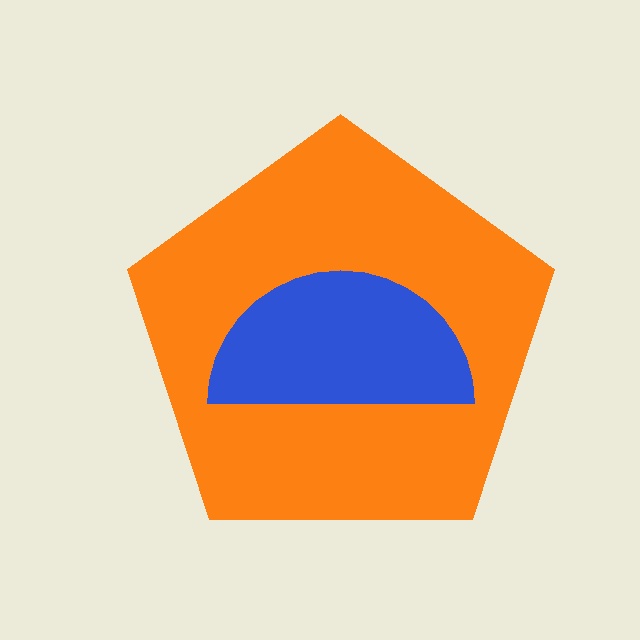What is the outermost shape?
The orange pentagon.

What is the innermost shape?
The blue semicircle.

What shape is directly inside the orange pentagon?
The blue semicircle.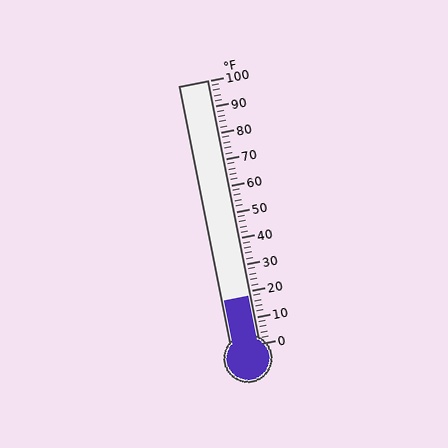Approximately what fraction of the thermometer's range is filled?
The thermometer is filled to approximately 20% of its range.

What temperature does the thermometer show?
The thermometer shows approximately 18°F.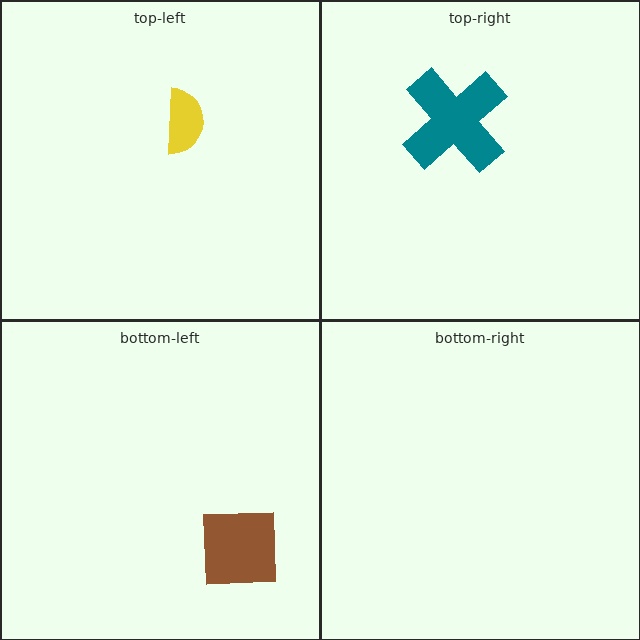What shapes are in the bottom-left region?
The brown square.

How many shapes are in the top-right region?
1.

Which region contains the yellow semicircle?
The top-left region.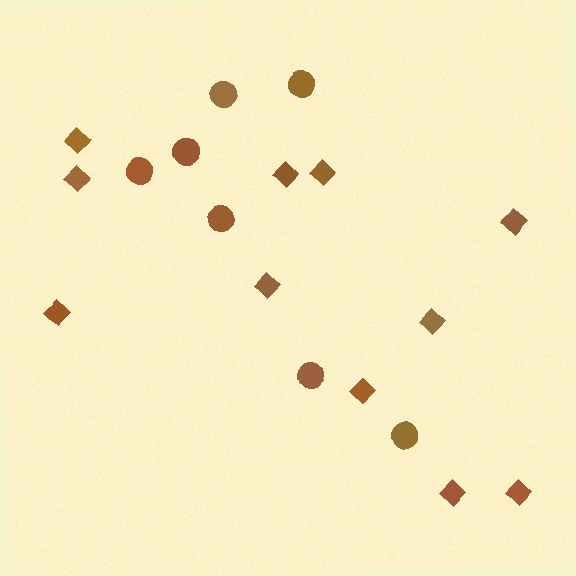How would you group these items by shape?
There are 2 groups: one group of circles (7) and one group of diamonds (11).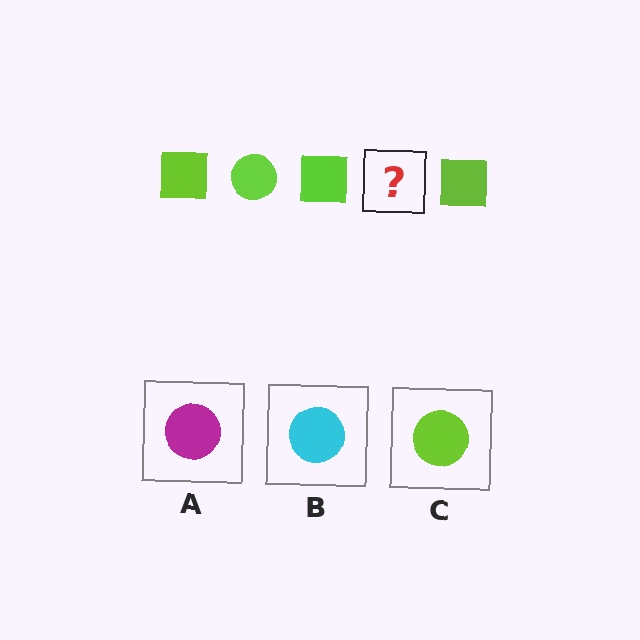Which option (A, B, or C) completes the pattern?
C.